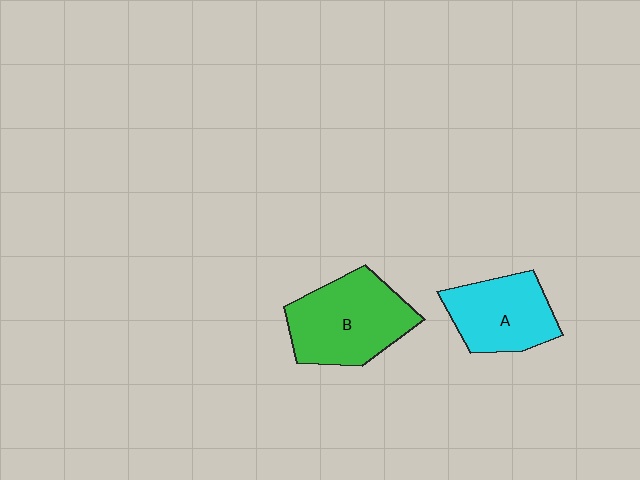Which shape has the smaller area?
Shape A (cyan).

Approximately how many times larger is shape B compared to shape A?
Approximately 1.3 times.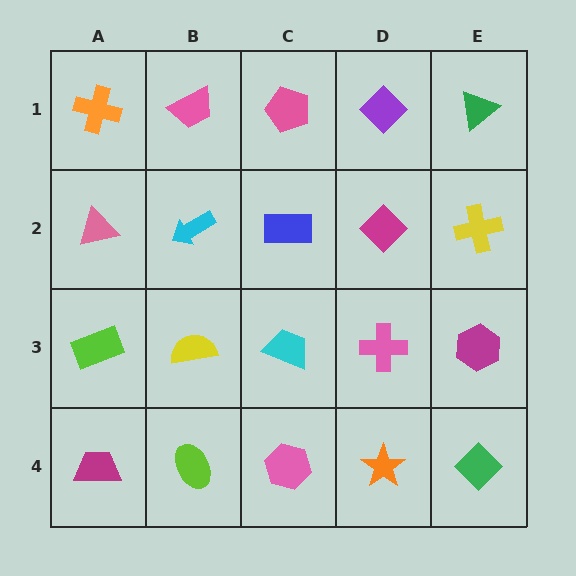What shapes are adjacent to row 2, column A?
An orange cross (row 1, column A), a lime rectangle (row 3, column A), a cyan arrow (row 2, column B).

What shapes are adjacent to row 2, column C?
A pink pentagon (row 1, column C), a cyan trapezoid (row 3, column C), a cyan arrow (row 2, column B), a magenta diamond (row 2, column D).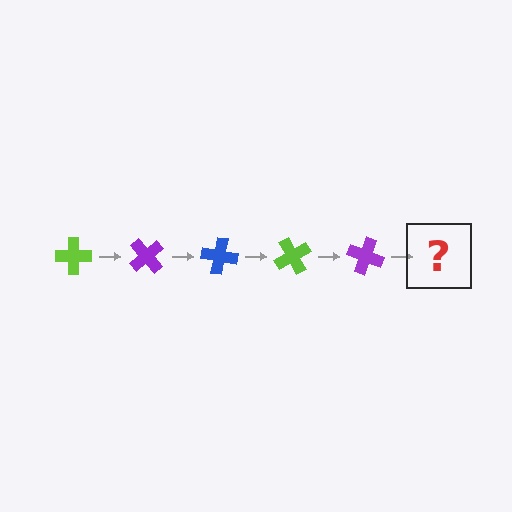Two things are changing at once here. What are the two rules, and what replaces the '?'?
The two rules are that it rotates 50 degrees each step and the color cycles through lime, purple, and blue. The '?' should be a blue cross, rotated 250 degrees from the start.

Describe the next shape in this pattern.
It should be a blue cross, rotated 250 degrees from the start.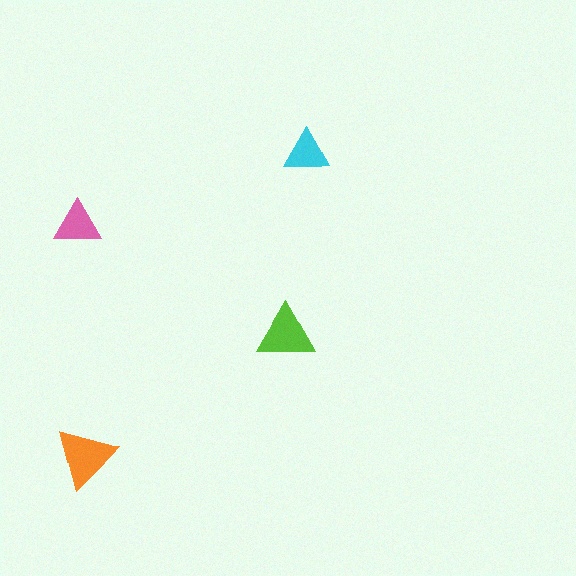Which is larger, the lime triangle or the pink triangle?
The lime one.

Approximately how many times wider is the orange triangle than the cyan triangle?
About 1.5 times wider.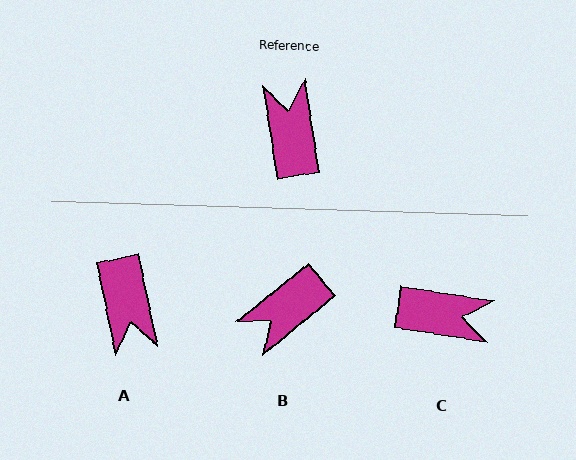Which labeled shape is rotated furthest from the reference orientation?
A, about 177 degrees away.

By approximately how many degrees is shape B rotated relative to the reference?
Approximately 120 degrees counter-clockwise.